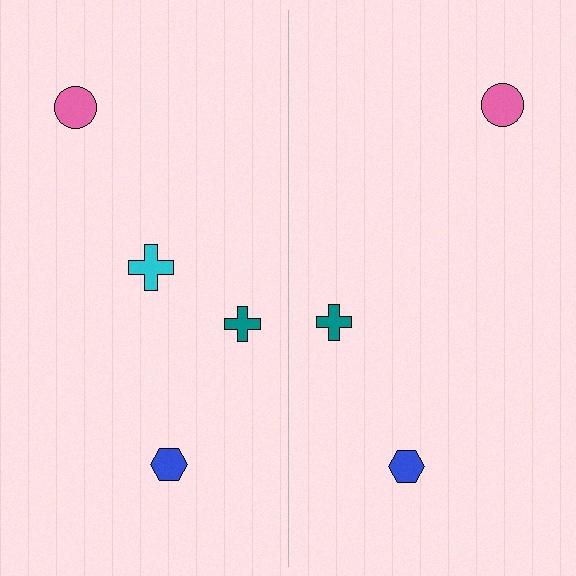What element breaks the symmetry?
A cyan cross is missing from the right side.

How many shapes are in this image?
There are 7 shapes in this image.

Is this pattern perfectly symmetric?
No, the pattern is not perfectly symmetric. A cyan cross is missing from the right side.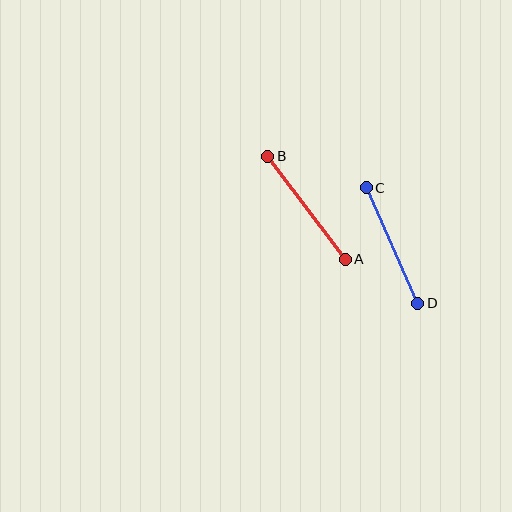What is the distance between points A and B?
The distance is approximately 129 pixels.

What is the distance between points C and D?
The distance is approximately 126 pixels.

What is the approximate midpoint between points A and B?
The midpoint is at approximately (306, 208) pixels.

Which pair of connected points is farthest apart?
Points A and B are farthest apart.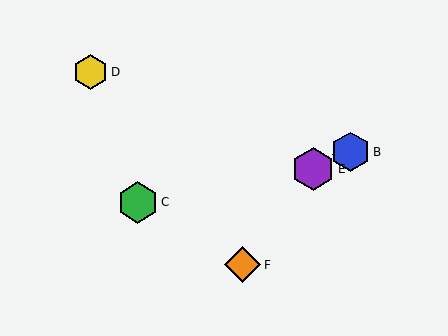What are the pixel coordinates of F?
Object F is at (243, 265).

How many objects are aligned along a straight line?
3 objects (A, B, E) are aligned along a straight line.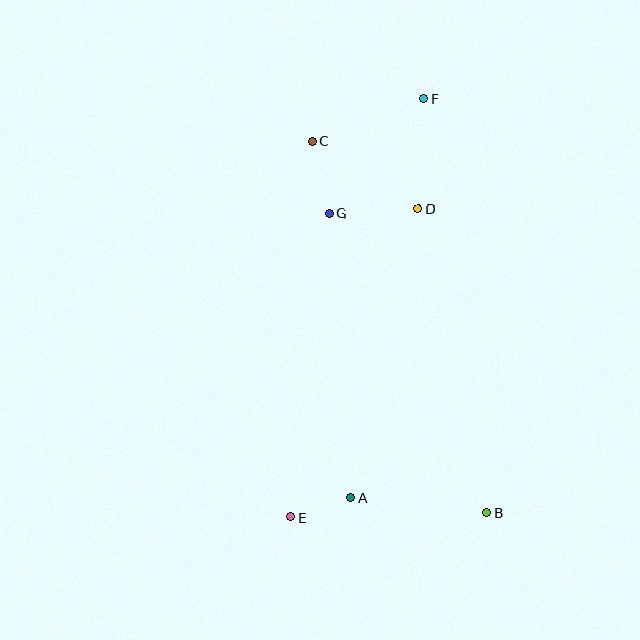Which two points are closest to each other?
Points A and E are closest to each other.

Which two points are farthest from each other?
Points E and F are farthest from each other.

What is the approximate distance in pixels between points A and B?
The distance between A and B is approximately 137 pixels.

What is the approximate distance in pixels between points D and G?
The distance between D and G is approximately 89 pixels.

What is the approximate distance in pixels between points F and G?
The distance between F and G is approximately 148 pixels.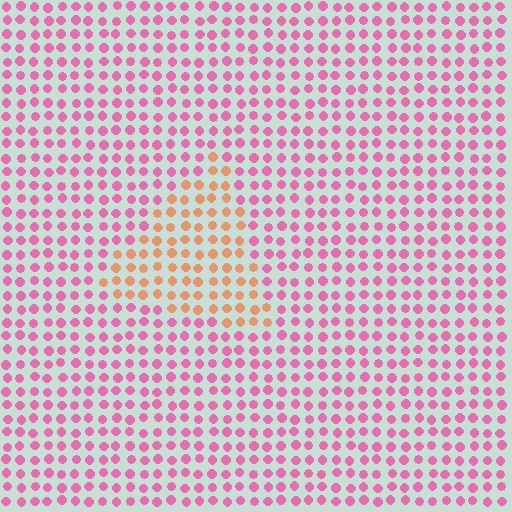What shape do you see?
I see a triangle.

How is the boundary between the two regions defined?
The boundary is defined purely by a slight shift in hue (about 55 degrees). Spacing, size, and orientation are identical on both sides.